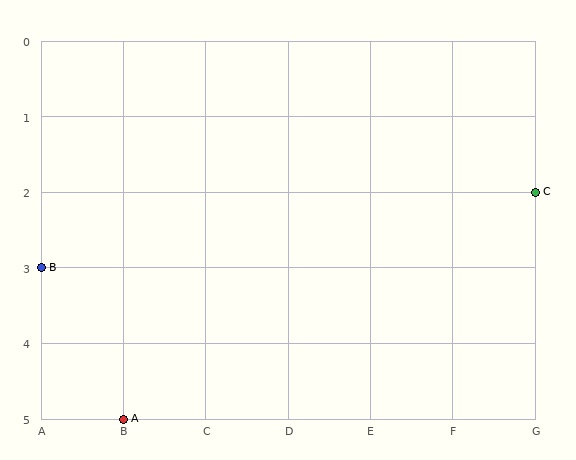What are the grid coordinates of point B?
Point B is at grid coordinates (A, 3).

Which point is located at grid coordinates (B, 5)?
Point A is at (B, 5).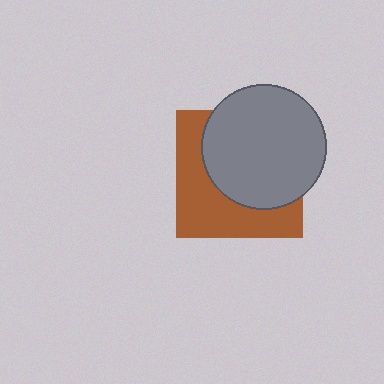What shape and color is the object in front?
The object in front is a gray circle.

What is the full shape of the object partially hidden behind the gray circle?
The partially hidden object is a brown square.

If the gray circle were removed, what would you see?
You would see the complete brown square.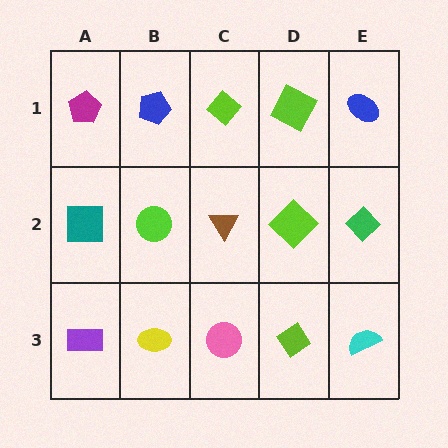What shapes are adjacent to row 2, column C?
A lime diamond (row 1, column C), a pink circle (row 3, column C), a lime circle (row 2, column B), a lime diamond (row 2, column D).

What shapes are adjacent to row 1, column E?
A green diamond (row 2, column E), a lime square (row 1, column D).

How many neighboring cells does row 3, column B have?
3.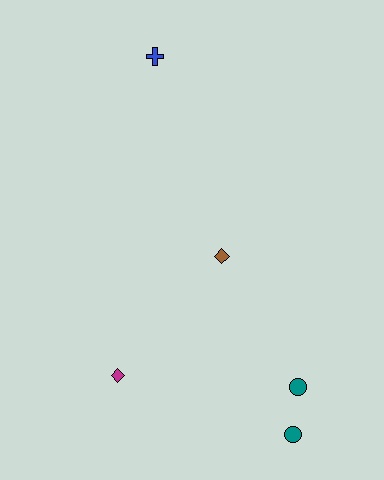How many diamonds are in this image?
There are 2 diamonds.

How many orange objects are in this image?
There are no orange objects.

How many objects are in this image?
There are 5 objects.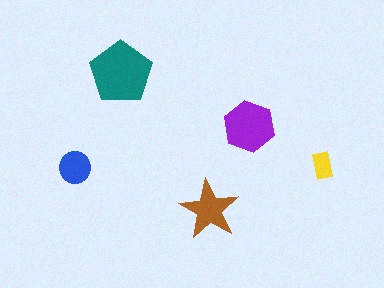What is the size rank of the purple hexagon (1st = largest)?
2nd.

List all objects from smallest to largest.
The yellow rectangle, the blue circle, the brown star, the purple hexagon, the teal pentagon.